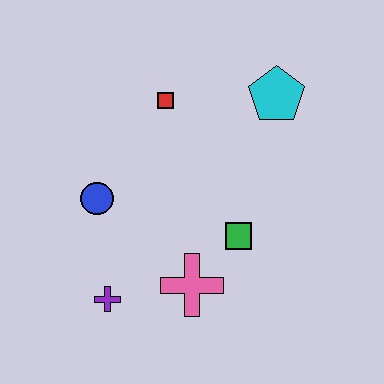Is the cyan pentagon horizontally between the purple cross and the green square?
No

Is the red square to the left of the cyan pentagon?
Yes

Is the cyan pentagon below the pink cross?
No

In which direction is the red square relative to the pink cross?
The red square is above the pink cross.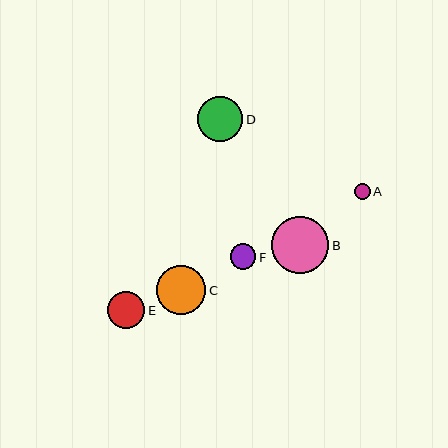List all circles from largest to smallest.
From largest to smallest: B, C, D, E, F, A.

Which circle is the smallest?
Circle A is the smallest with a size of approximately 16 pixels.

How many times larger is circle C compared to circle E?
Circle C is approximately 1.3 times the size of circle E.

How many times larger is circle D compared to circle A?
Circle D is approximately 2.8 times the size of circle A.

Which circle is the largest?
Circle B is the largest with a size of approximately 57 pixels.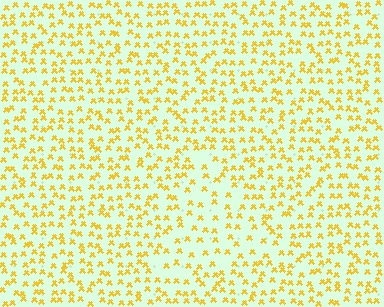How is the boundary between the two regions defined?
The boundary is defined by a change in element density (approximately 1.7x ratio). All elements are the same color, size, and shape.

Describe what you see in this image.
The image contains small yellow elements arranged at two different densities. A triangle-shaped region is visible where the elements are less densely packed than the surrounding area.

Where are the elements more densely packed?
The elements are more densely packed outside the triangle boundary.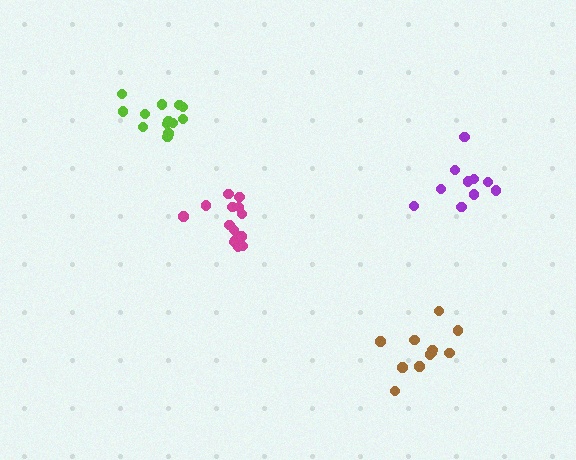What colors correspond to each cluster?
The clusters are colored: purple, brown, lime, magenta.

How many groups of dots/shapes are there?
There are 4 groups.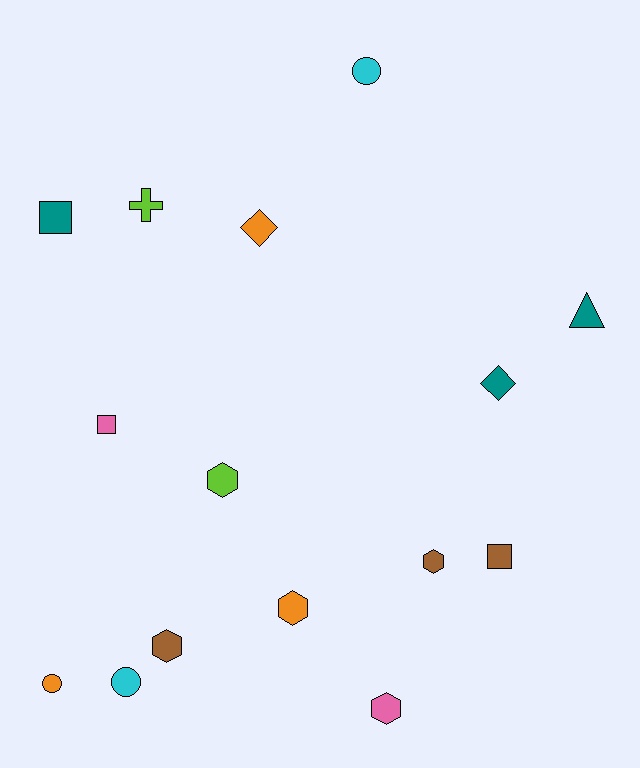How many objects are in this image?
There are 15 objects.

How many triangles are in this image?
There is 1 triangle.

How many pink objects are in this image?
There are 2 pink objects.